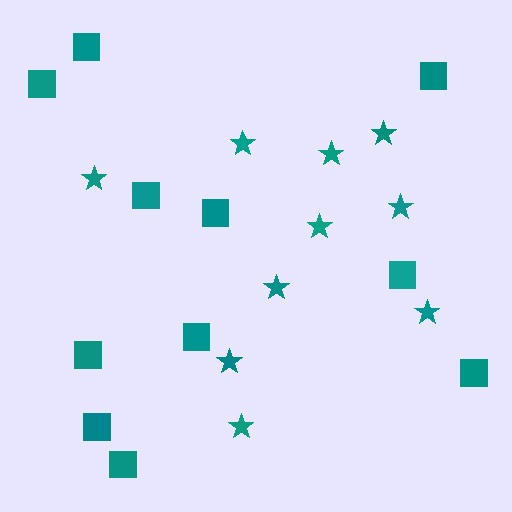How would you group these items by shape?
There are 2 groups: one group of squares (11) and one group of stars (10).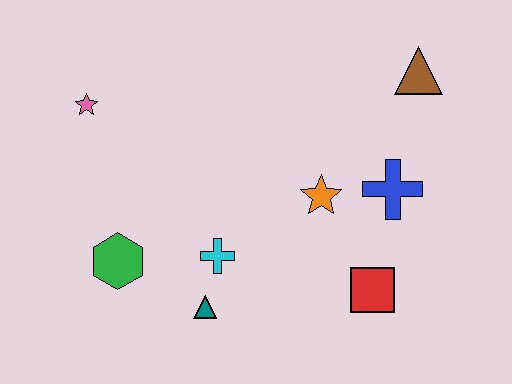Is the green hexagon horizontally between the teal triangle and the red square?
No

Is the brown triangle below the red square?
No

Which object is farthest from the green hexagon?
The brown triangle is farthest from the green hexagon.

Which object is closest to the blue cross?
The orange star is closest to the blue cross.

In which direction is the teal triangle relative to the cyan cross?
The teal triangle is below the cyan cross.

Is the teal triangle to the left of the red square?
Yes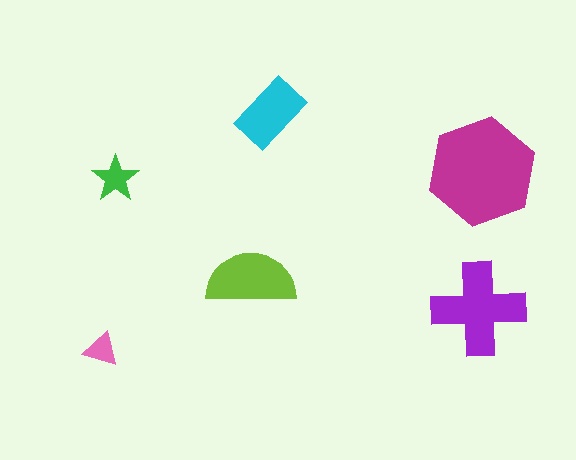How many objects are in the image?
There are 6 objects in the image.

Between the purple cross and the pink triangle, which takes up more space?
The purple cross.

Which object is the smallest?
The pink triangle.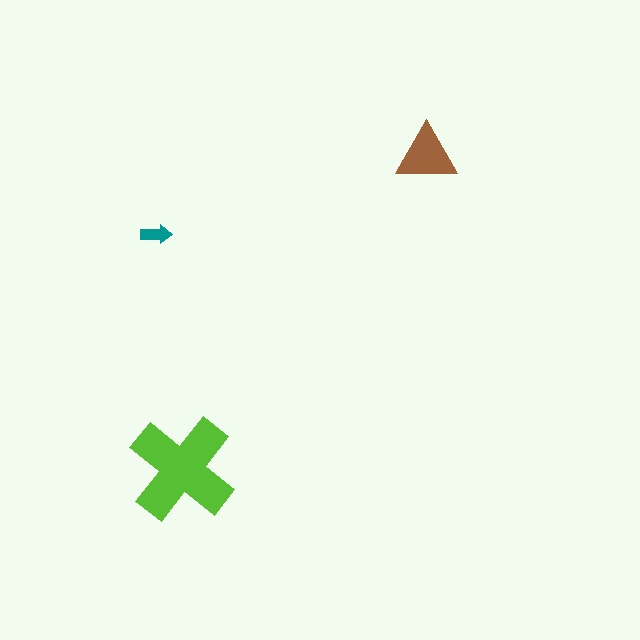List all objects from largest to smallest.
The lime cross, the brown triangle, the teal arrow.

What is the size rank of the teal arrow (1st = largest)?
3rd.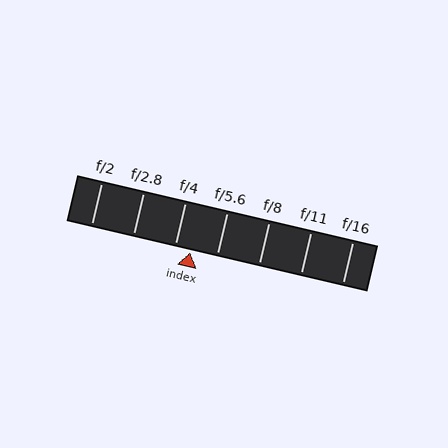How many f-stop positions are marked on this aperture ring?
There are 7 f-stop positions marked.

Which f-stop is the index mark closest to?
The index mark is closest to f/4.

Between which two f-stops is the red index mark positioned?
The index mark is between f/4 and f/5.6.